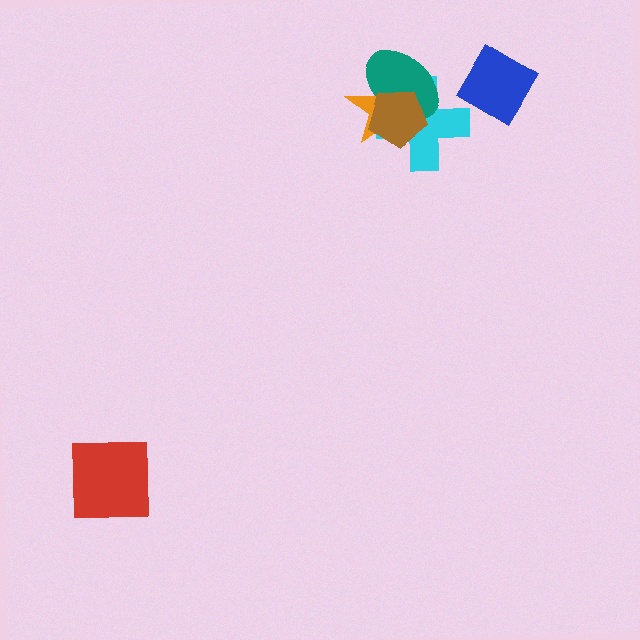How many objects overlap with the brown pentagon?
3 objects overlap with the brown pentagon.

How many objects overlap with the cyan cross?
3 objects overlap with the cyan cross.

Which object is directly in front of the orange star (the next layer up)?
The teal ellipse is directly in front of the orange star.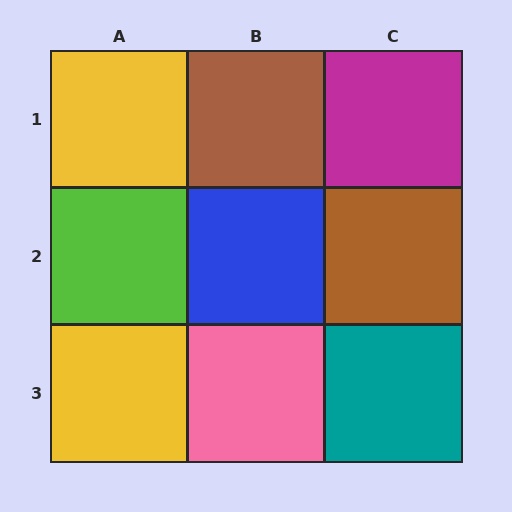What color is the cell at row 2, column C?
Brown.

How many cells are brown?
2 cells are brown.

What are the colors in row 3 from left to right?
Yellow, pink, teal.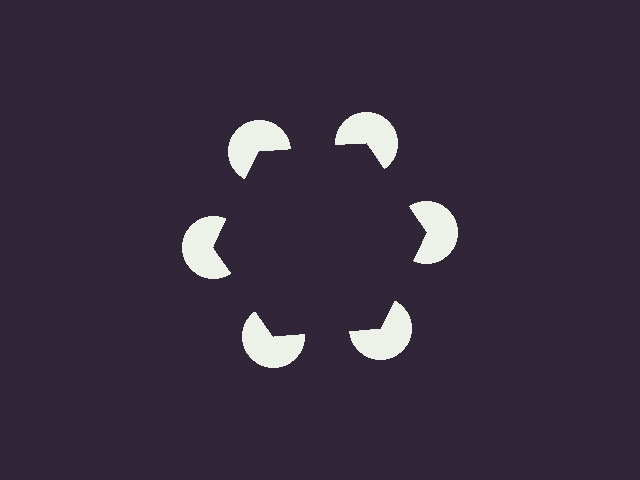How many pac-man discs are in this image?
There are 6 — one at each vertex of the illusory hexagon.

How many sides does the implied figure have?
6 sides.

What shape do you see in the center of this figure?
An illusory hexagon — its edges are inferred from the aligned wedge cuts in the pac-man discs, not physically drawn.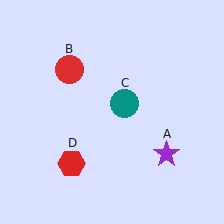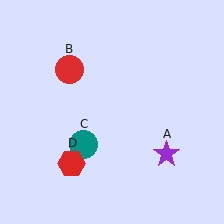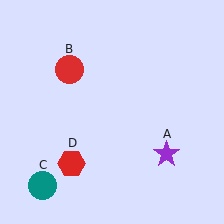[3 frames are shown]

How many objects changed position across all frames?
1 object changed position: teal circle (object C).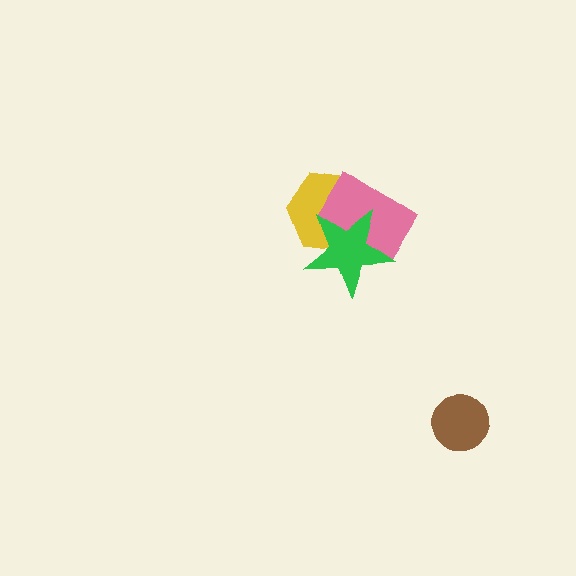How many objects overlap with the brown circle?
0 objects overlap with the brown circle.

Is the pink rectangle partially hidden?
Yes, it is partially covered by another shape.